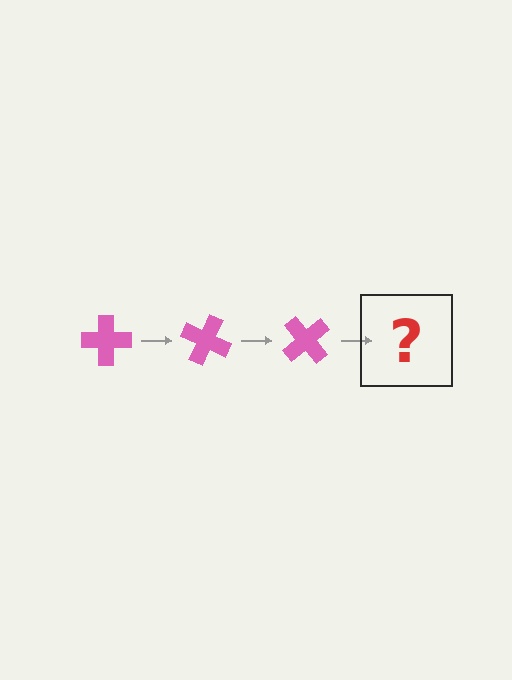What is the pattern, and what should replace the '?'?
The pattern is that the cross rotates 25 degrees each step. The '?' should be a pink cross rotated 75 degrees.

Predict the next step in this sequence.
The next step is a pink cross rotated 75 degrees.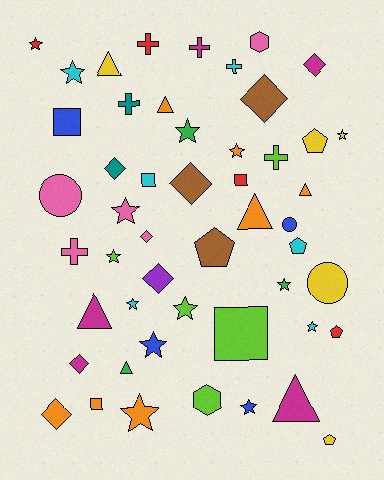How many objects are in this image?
There are 50 objects.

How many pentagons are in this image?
There are 5 pentagons.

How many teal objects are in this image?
There are 2 teal objects.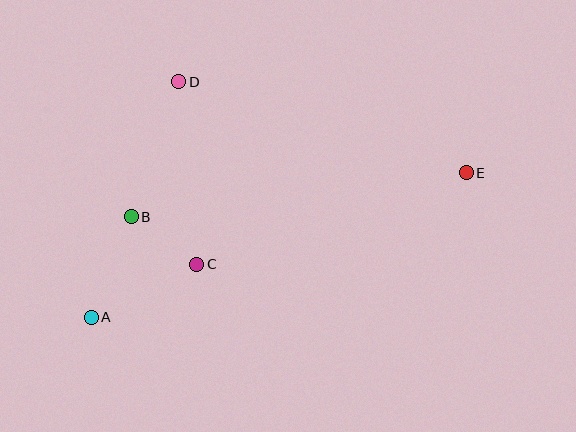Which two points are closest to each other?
Points B and C are closest to each other.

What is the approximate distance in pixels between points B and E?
The distance between B and E is approximately 338 pixels.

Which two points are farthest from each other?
Points A and E are farthest from each other.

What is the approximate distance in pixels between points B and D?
The distance between B and D is approximately 144 pixels.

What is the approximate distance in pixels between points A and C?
The distance between A and C is approximately 118 pixels.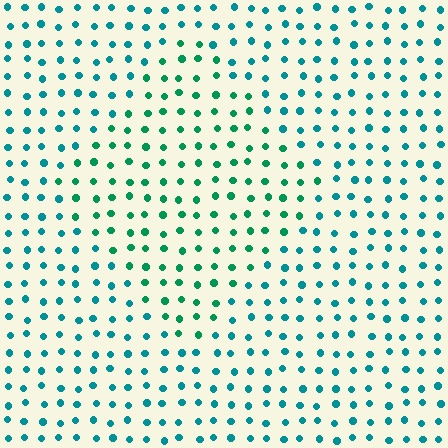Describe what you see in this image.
The image is filled with small teal elements in a uniform arrangement. A diamond-shaped region is visible where the elements are tinted to a slightly different hue, forming a subtle color boundary.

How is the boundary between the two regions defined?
The boundary is defined purely by a slight shift in hue (about 28 degrees). Spacing, size, and orientation are identical on both sides.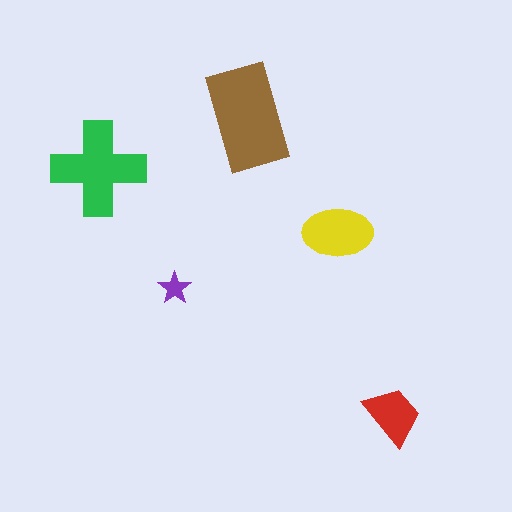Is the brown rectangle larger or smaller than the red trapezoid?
Larger.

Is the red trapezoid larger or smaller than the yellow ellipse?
Smaller.